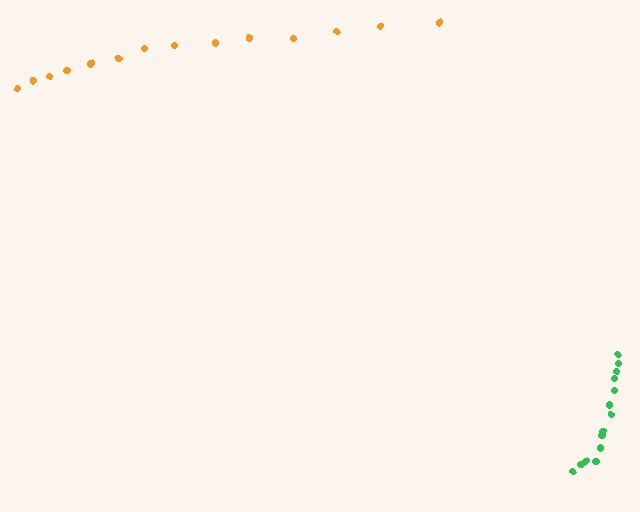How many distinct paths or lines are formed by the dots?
There are 2 distinct paths.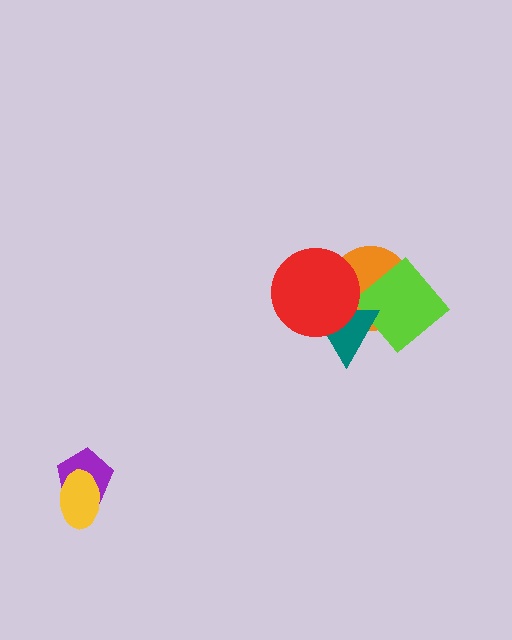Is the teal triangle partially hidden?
Yes, it is partially covered by another shape.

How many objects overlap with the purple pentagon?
1 object overlaps with the purple pentagon.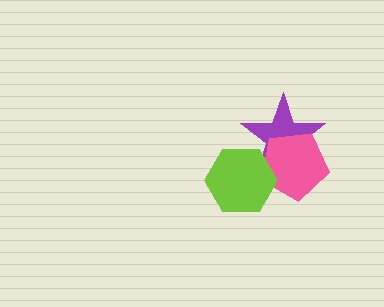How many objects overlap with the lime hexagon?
2 objects overlap with the lime hexagon.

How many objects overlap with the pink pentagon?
2 objects overlap with the pink pentagon.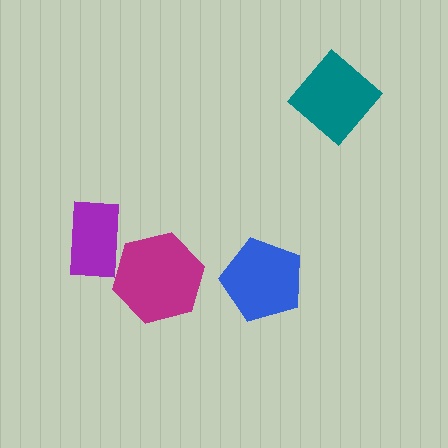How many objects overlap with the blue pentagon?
0 objects overlap with the blue pentagon.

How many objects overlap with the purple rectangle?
1 object overlaps with the purple rectangle.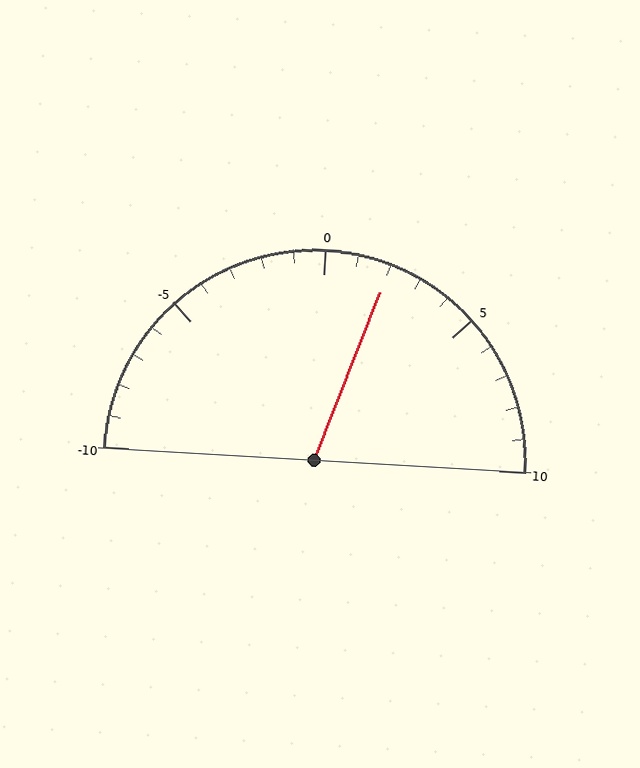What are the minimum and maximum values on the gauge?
The gauge ranges from -10 to 10.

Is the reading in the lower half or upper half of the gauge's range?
The reading is in the upper half of the range (-10 to 10).